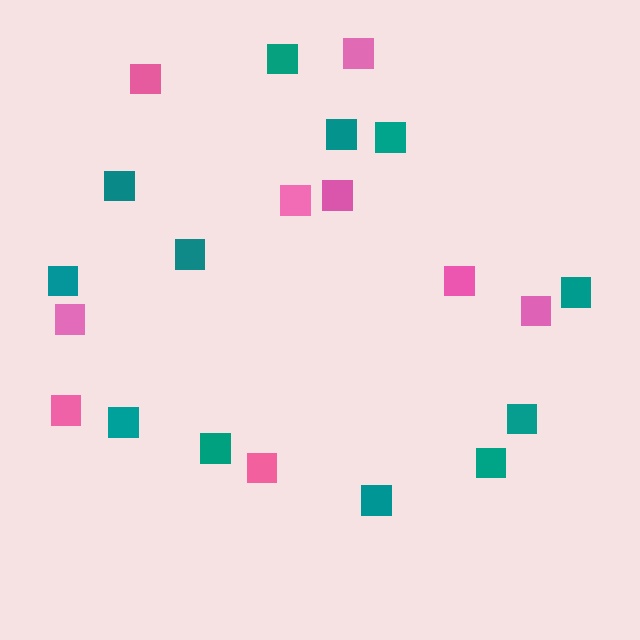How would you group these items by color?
There are 2 groups: one group of teal squares (12) and one group of pink squares (9).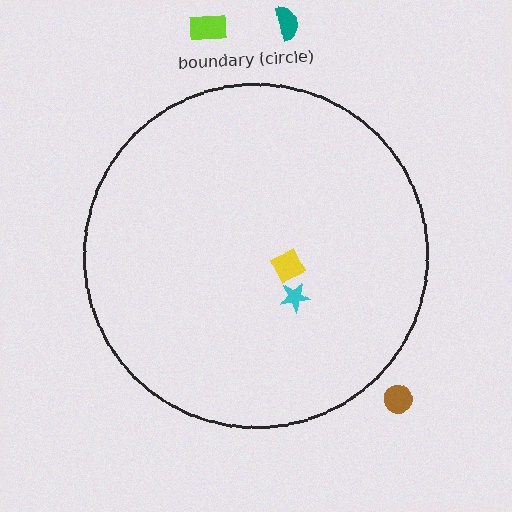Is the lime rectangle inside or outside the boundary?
Outside.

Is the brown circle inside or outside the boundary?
Outside.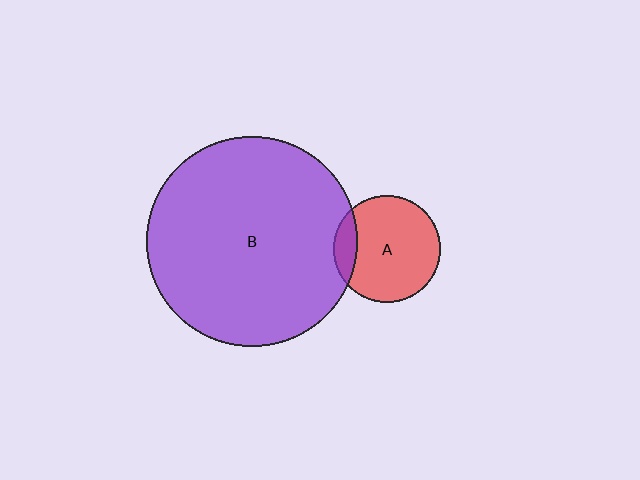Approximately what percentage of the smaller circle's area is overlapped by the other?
Approximately 15%.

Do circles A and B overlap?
Yes.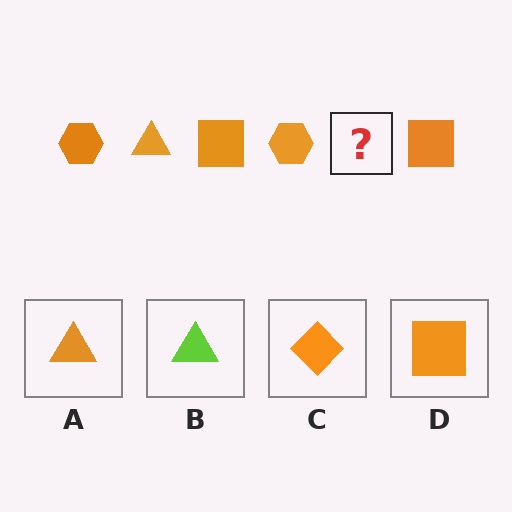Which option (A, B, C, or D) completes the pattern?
A.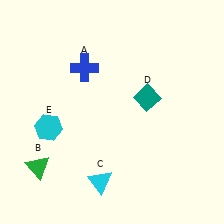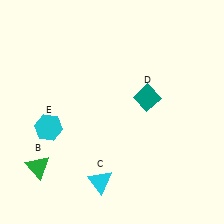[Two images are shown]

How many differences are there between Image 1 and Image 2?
There is 1 difference between the two images.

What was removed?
The blue cross (A) was removed in Image 2.